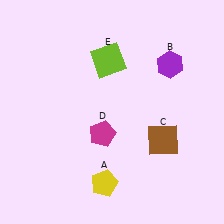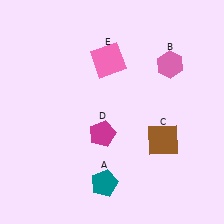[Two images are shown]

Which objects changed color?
A changed from yellow to teal. B changed from purple to pink. E changed from lime to pink.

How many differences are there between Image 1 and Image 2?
There are 3 differences between the two images.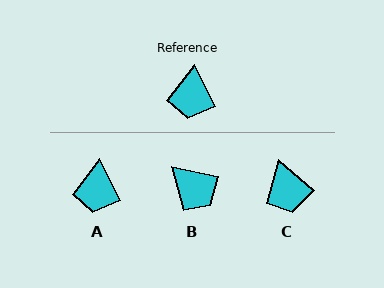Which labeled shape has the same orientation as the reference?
A.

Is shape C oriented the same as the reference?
No, it is off by about 23 degrees.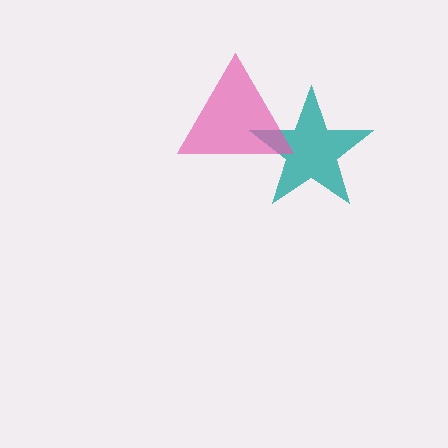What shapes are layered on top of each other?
The layered shapes are: a teal star, a pink triangle.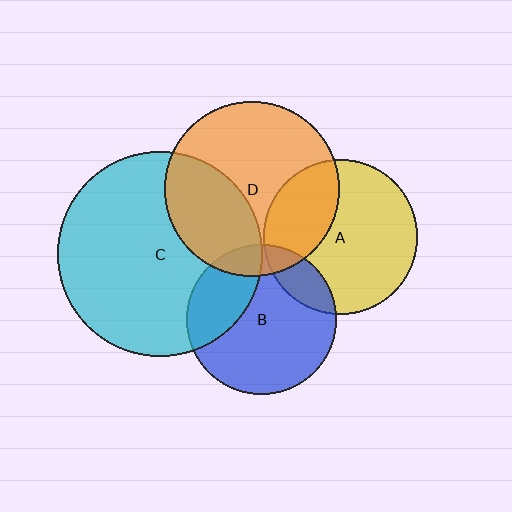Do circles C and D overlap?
Yes.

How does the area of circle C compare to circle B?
Approximately 1.9 times.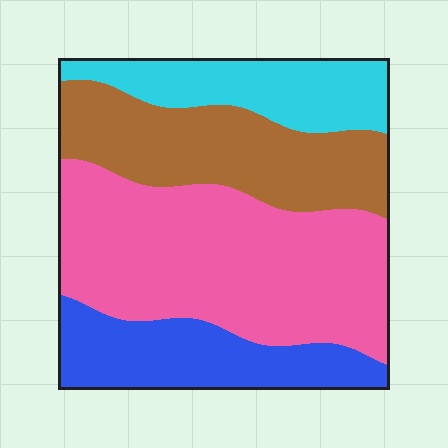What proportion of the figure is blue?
Blue covers around 20% of the figure.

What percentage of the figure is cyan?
Cyan takes up about one sixth (1/6) of the figure.